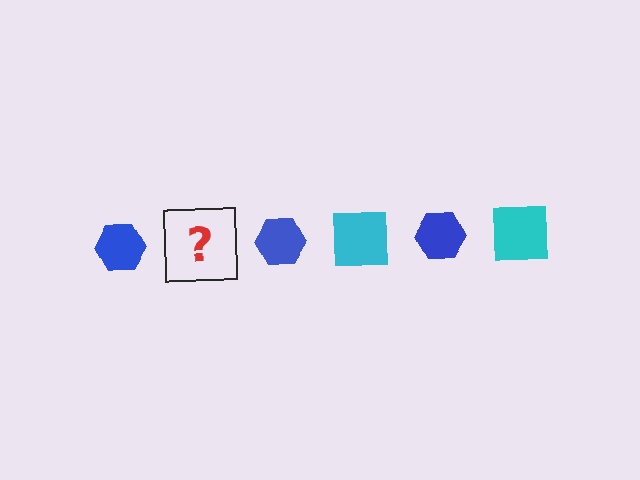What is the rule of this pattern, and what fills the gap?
The rule is that the pattern alternates between blue hexagon and cyan square. The gap should be filled with a cyan square.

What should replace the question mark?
The question mark should be replaced with a cyan square.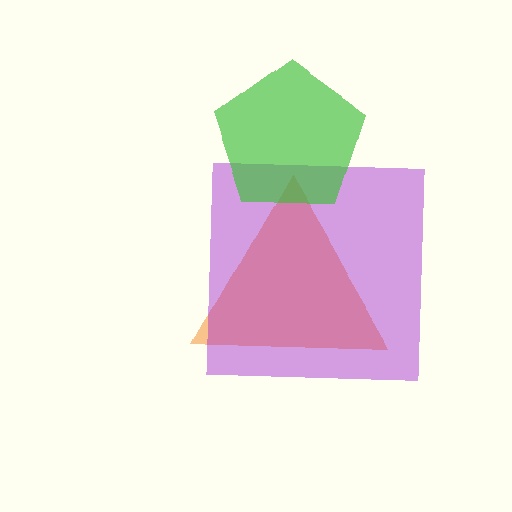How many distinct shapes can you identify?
There are 3 distinct shapes: an orange triangle, a purple square, a green pentagon.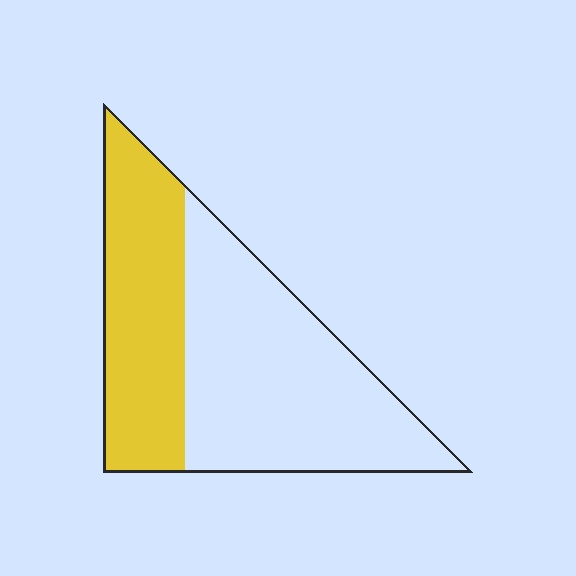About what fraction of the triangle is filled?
About two fifths (2/5).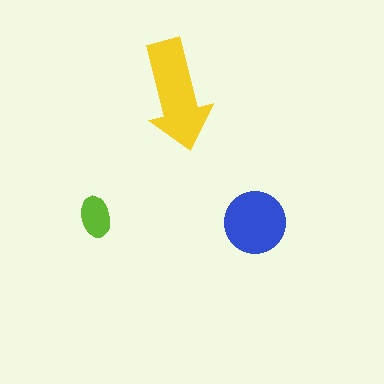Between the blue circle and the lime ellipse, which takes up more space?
The blue circle.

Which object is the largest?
The yellow arrow.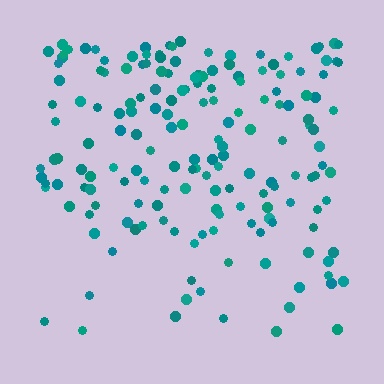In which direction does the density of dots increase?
From bottom to top, with the top side densest.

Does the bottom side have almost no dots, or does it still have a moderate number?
Still a moderate number, just noticeably fewer than the top.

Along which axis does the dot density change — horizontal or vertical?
Vertical.